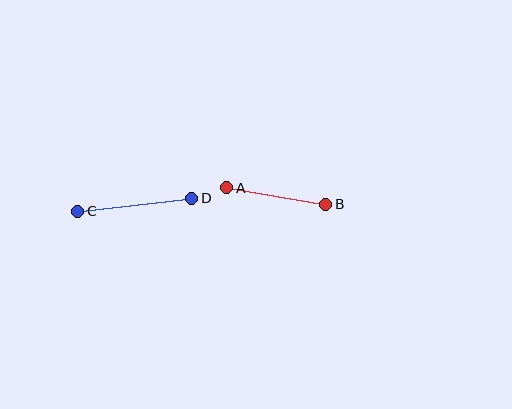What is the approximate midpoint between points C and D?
The midpoint is at approximately (135, 205) pixels.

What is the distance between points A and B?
The distance is approximately 100 pixels.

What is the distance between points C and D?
The distance is approximately 114 pixels.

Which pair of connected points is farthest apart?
Points C and D are farthest apart.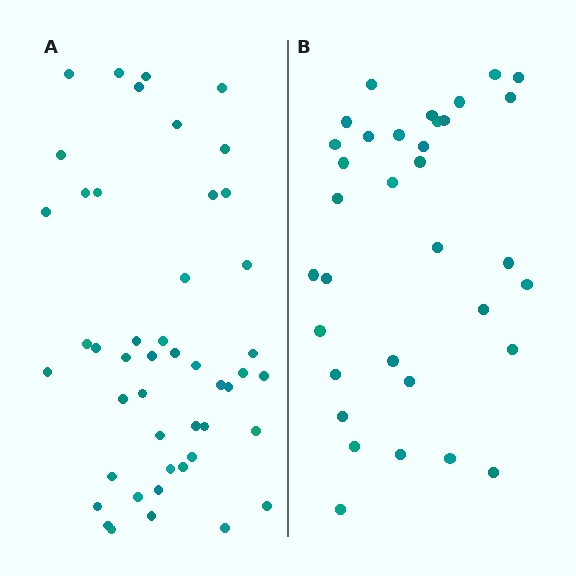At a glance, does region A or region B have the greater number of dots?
Region A (the left region) has more dots.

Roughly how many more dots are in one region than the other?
Region A has approximately 15 more dots than region B.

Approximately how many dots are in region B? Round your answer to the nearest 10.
About 30 dots. (The exact count is 34, which rounds to 30.)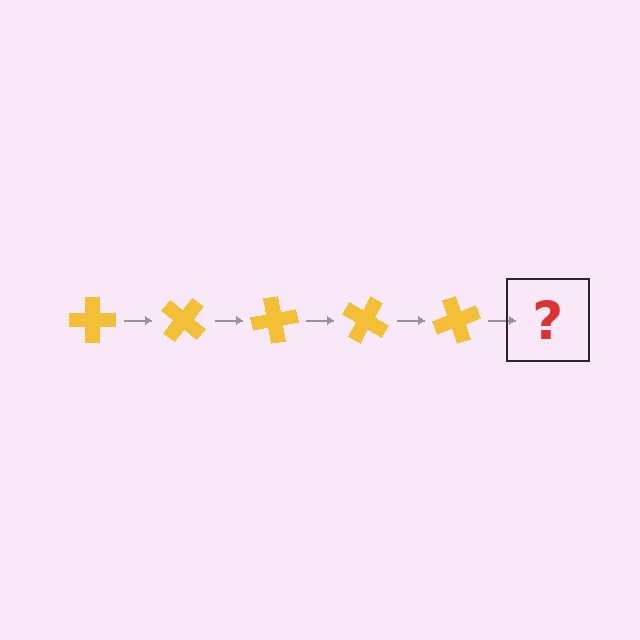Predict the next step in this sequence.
The next step is a yellow cross rotated 200 degrees.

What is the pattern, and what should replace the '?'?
The pattern is that the cross rotates 40 degrees each step. The '?' should be a yellow cross rotated 200 degrees.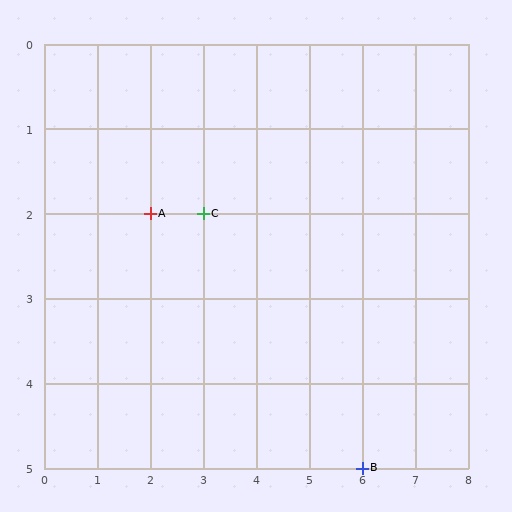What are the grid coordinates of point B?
Point B is at grid coordinates (6, 5).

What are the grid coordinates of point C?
Point C is at grid coordinates (3, 2).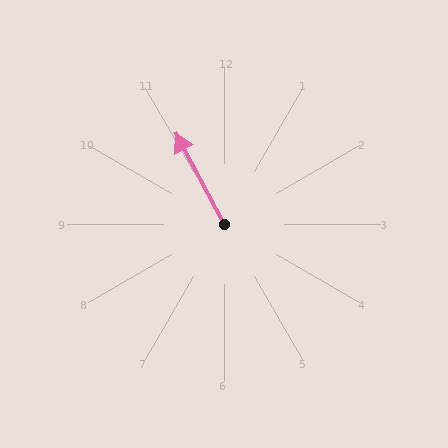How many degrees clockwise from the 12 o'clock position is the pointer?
Approximately 332 degrees.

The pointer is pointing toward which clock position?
Roughly 11 o'clock.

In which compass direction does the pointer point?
Northwest.